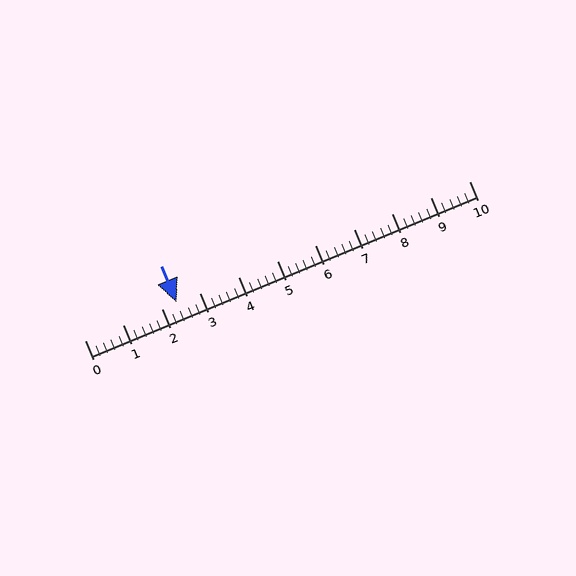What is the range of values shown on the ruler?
The ruler shows values from 0 to 10.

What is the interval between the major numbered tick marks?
The major tick marks are spaced 1 units apart.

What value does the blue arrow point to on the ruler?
The blue arrow points to approximately 2.4.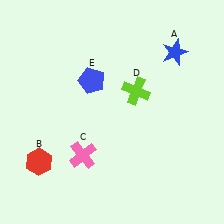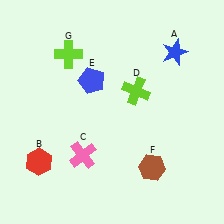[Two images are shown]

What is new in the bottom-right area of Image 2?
A brown hexagon (F) was added in the bottom-right area of Image 2.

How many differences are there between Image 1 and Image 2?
There are 2 differences between the two images.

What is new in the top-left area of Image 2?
A lime cross (G) was added in the top-left area of Image 2.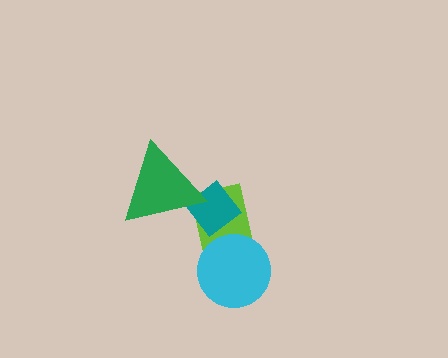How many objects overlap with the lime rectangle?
3 objects overlap with the lime rectangle.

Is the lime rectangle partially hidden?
Yes, it is partially covered by another shape.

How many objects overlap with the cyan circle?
1 object overlaps with the cyan circle.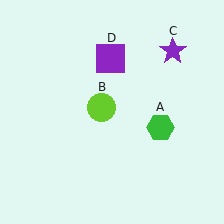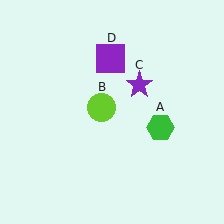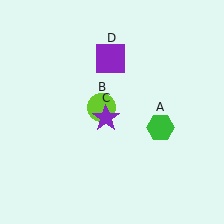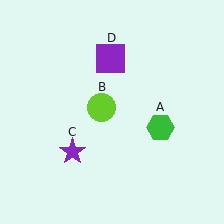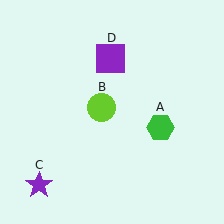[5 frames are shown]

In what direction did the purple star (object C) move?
The purple star (object C) moved down and to the left.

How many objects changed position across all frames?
1 object changed position: purple star (object C).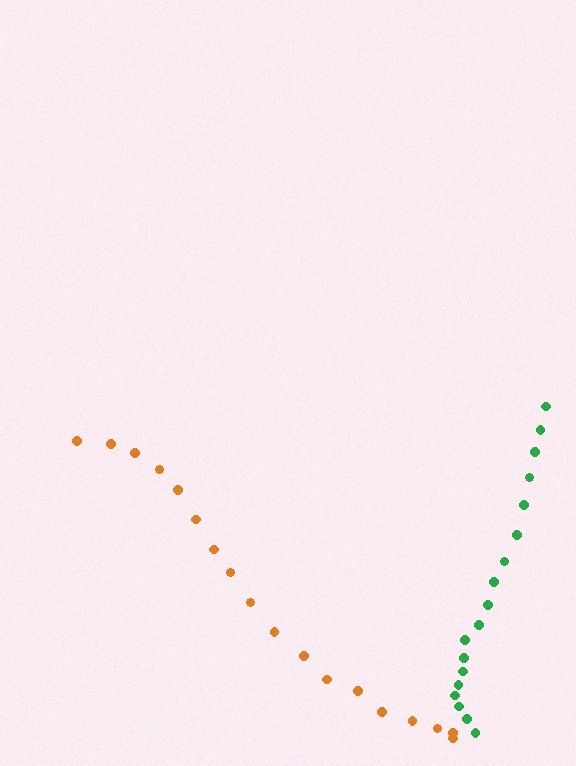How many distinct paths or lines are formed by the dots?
There are 2 distinct paths.